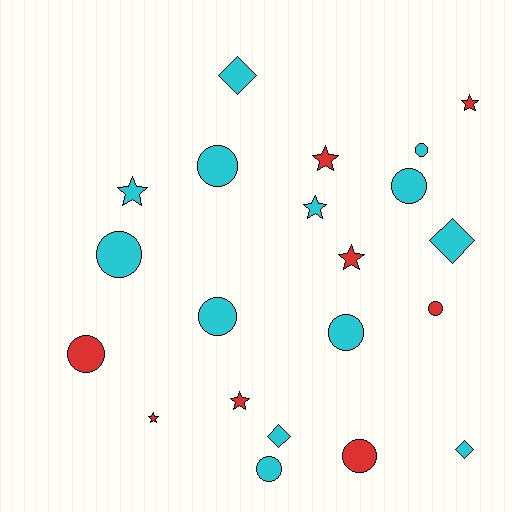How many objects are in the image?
There are 21 objects.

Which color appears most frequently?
Cyan, with 13 objects.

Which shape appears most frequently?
Circle, with 10 objects.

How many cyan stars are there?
There are 2 cyan stars.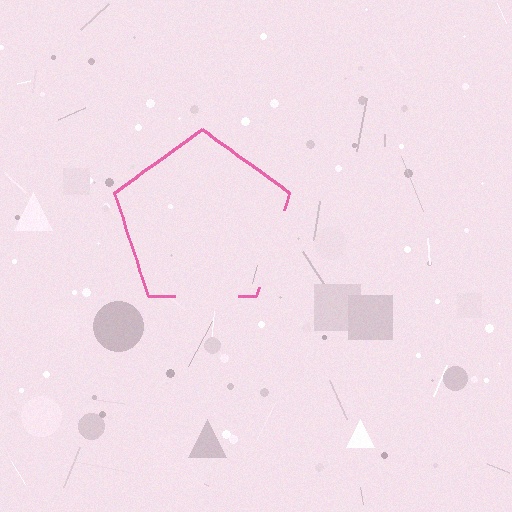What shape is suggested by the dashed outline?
The dashed outline suggests a pentagon.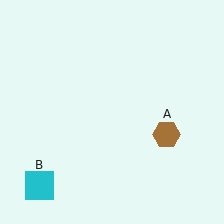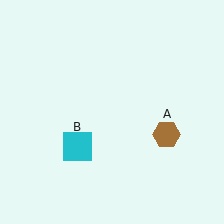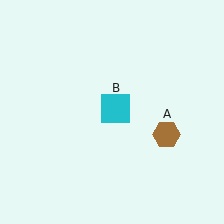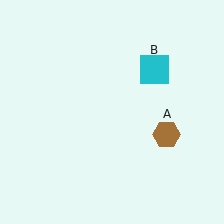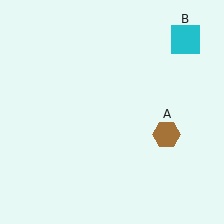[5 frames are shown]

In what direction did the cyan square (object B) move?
The cyan square (object B) moved up and to the right.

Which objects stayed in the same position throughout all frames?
Brown hexagon (object A) remained stationary.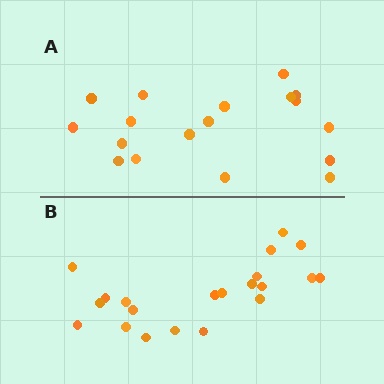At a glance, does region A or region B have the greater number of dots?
Region B (the bottom region) has more dots.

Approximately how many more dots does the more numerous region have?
Region B has just a few more — roughly 2 or 3 more dots than region A.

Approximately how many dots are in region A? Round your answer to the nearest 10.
About 20 dots. (The exact count is 18, which rounds to 20.)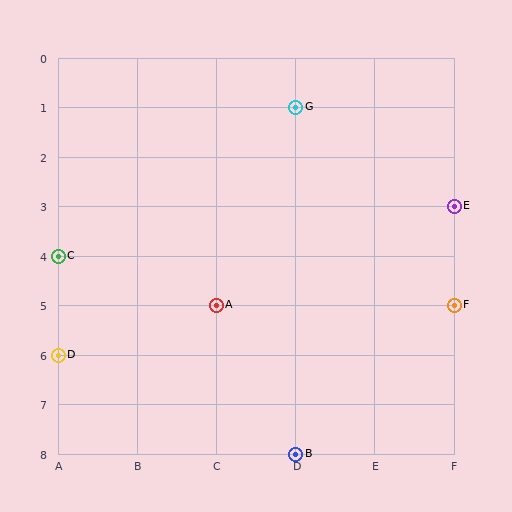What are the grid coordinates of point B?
Point B is at grid coordinates (D, 8).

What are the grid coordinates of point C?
Point C is at grid coordinates (A, 4).